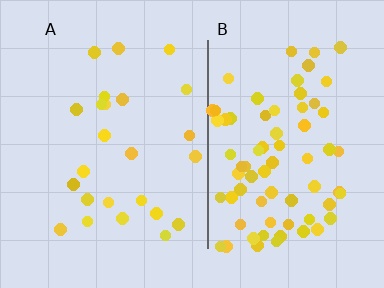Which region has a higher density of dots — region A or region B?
B (the right).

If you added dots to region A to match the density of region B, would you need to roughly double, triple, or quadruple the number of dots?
Approximately triple.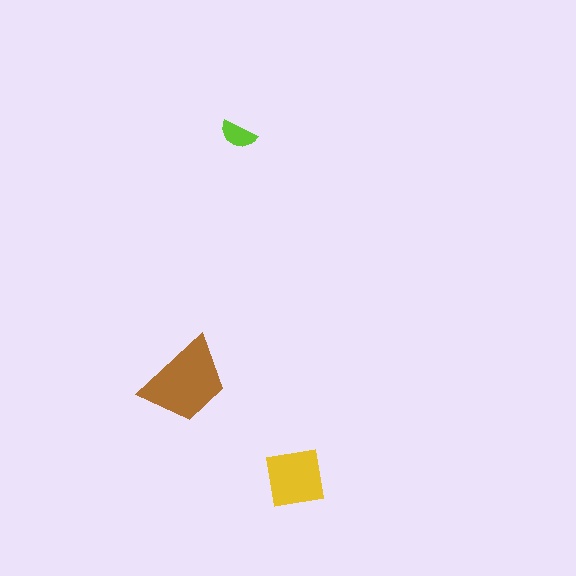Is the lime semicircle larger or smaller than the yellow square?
Smaller.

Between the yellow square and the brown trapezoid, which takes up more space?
The brown trapezoid.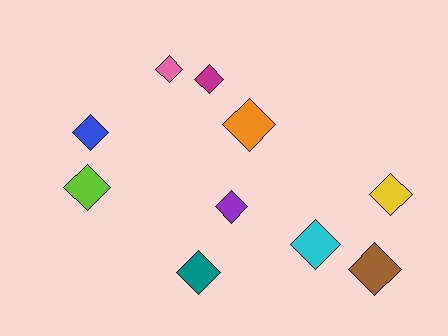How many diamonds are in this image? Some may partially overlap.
There are 10 diamonds.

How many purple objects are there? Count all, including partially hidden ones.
There is 1 purple object.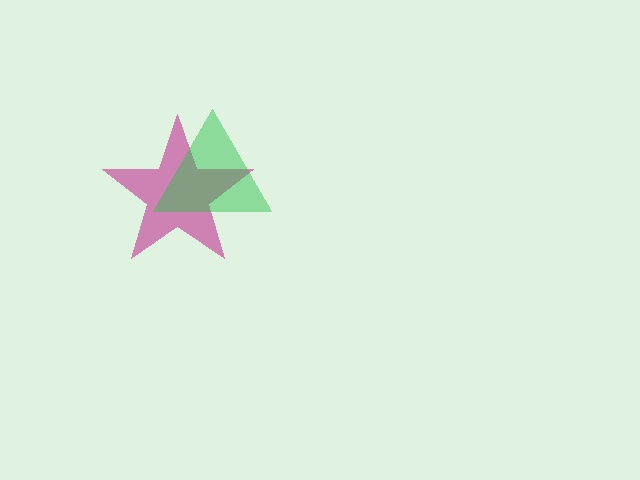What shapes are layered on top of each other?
The layered shapes are: a magenta star, a green triangle.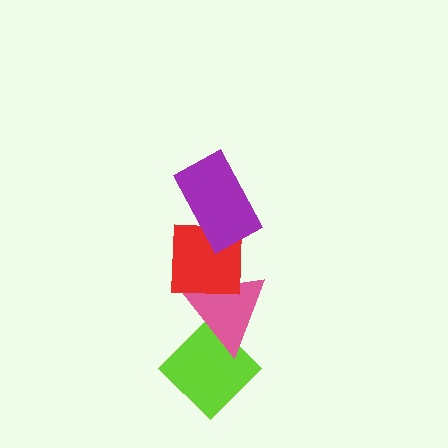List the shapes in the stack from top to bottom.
From top to bottom: the purple rectangle, the red square, the pink triangle, the lime diamond.